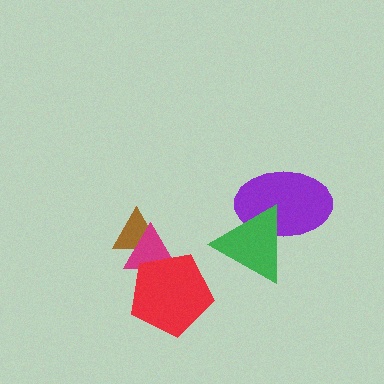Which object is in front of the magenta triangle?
The red pentagon is in front of the magenta triangle.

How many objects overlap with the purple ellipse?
1 object overlaps with the purple ellipse.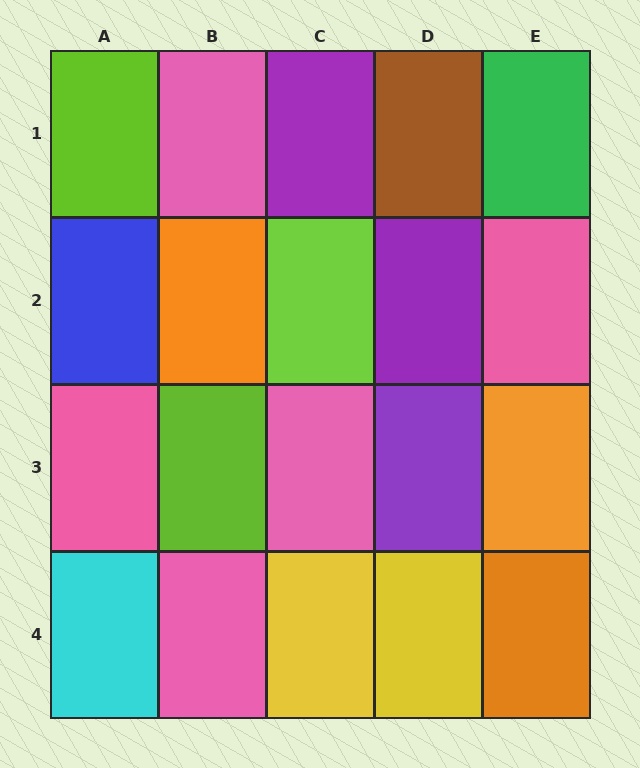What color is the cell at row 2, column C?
Lime.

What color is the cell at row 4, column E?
Orange.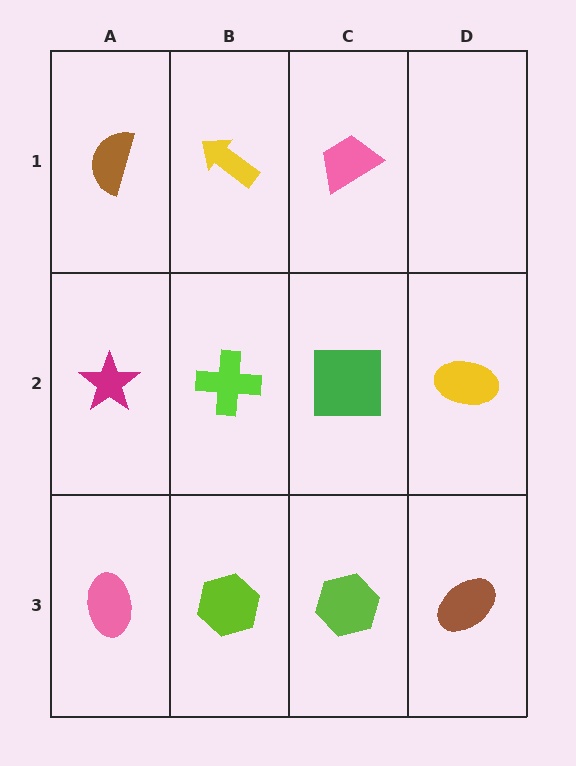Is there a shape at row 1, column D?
No, that cell is empty.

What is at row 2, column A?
A magenta star.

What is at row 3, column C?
A lime hexagon.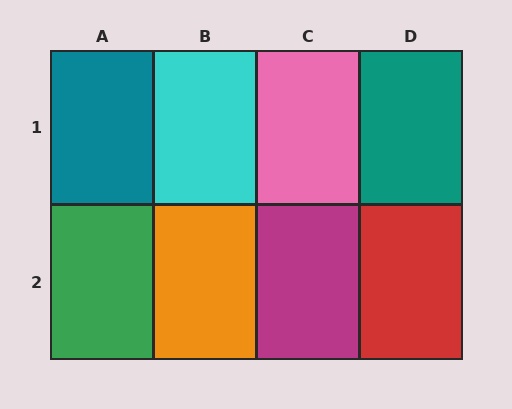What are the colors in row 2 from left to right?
Green, orange, magenta, red.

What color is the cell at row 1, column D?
Teal.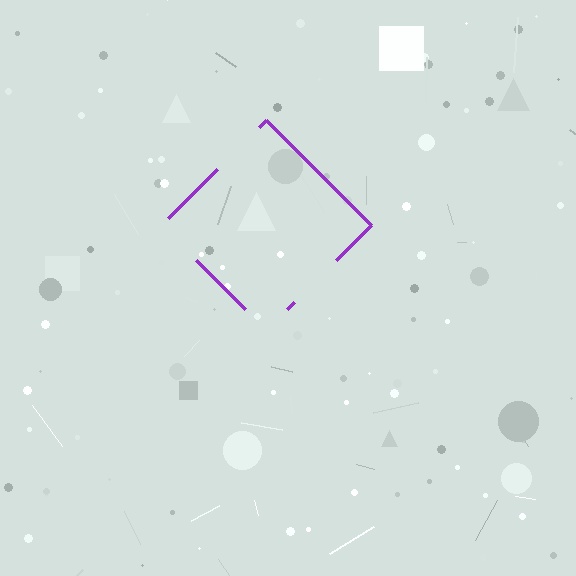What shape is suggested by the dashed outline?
The dashed outline suggests a diamond.